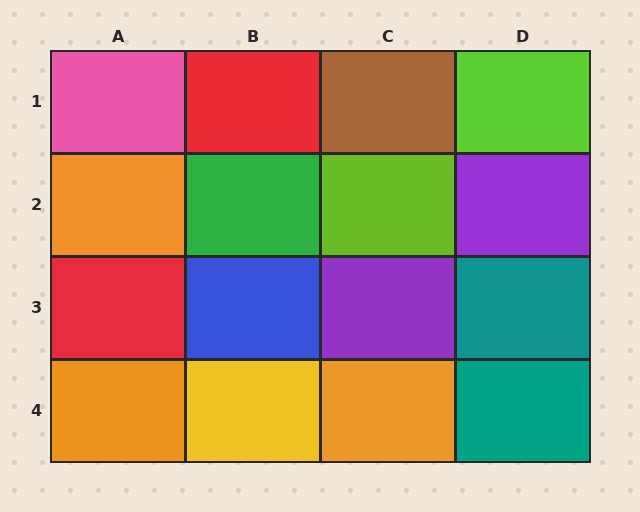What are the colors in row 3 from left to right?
Red, blue, purple, teal.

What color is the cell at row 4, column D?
Teal.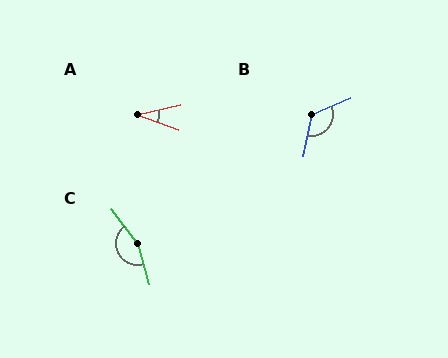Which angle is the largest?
C, at approximately 158 degrees.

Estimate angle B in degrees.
Approximately 125 degrees.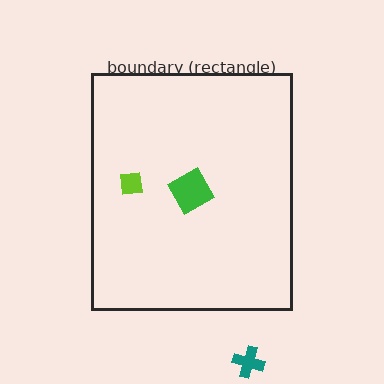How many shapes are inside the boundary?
2 inside, 1 outside.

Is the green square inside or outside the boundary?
Inside.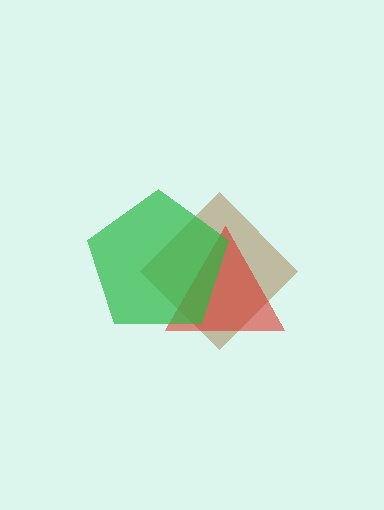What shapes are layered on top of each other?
The layered shapes are: a brown diamond, a red triangle, a green pentagon.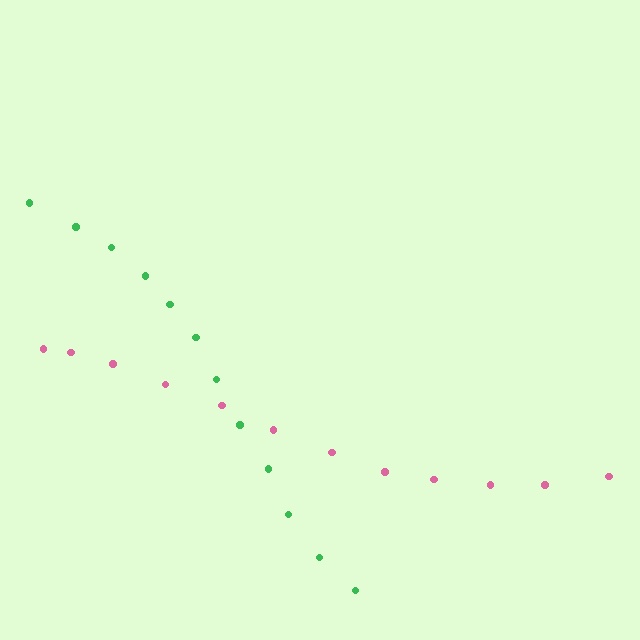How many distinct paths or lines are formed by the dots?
There are 2 distinct paths.